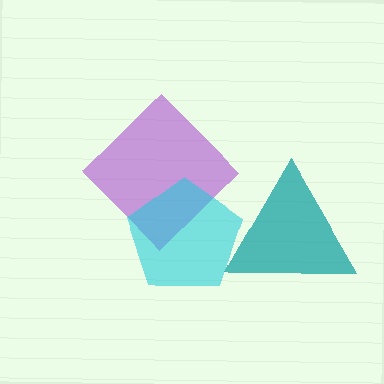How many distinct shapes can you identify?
There are 3 distinct shapes: a purple diamond, a cyan pentagon, a teal triangle.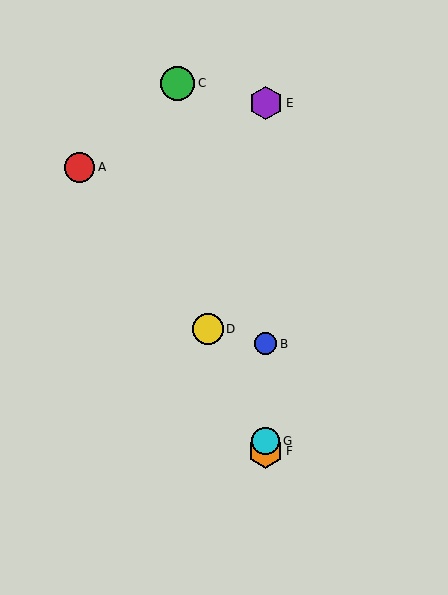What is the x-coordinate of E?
Object E is at x≈266.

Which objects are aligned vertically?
Objects B, E, F, G are aligned vertically.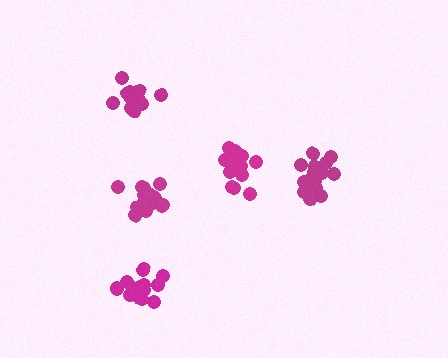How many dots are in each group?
Group 1: 14 dots, Group 2: 17 dots, Group 3: 17 dots, Group 4: 19 dots, Group 5: 17 dots (84 total).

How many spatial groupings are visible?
There are 5 spatial groupings.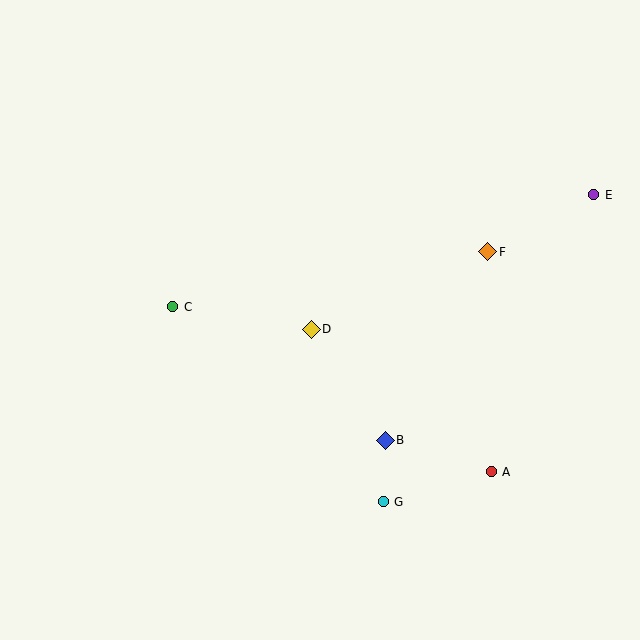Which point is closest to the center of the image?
Point D at (311, 329) is closest to the center.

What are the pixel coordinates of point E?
Point E is at (594, 195).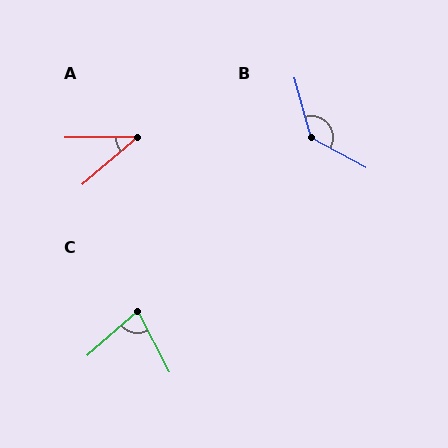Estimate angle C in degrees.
Approximately 76 degrees.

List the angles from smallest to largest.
A (40°), C (76°), B (134°).